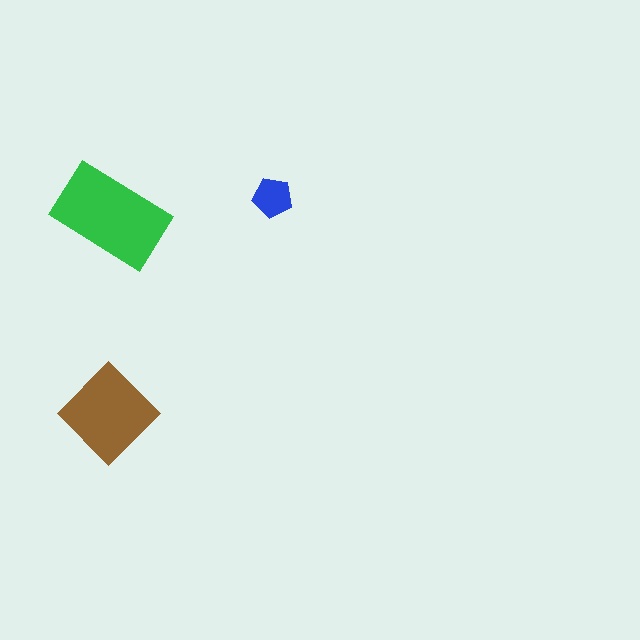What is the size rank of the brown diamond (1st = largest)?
2nd.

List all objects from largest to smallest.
The green rectangle, the brown diamond, the blue pentagon.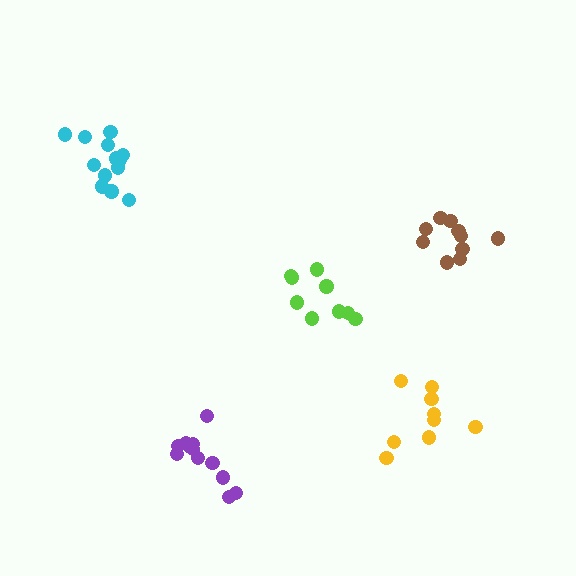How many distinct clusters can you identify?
There are 5 distinct clusters.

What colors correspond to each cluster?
The clusters are colored: purple, lime, brown, cyan, yellow.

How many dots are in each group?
Group 1: 12 dots, Group 2: 9 dots, Group 3: 10 dots, Group 4: 13 dots, Group 5: 9 dots (53 total).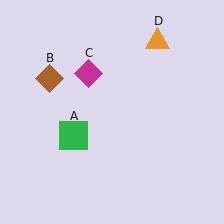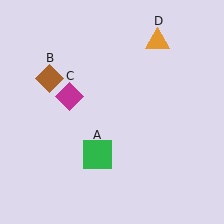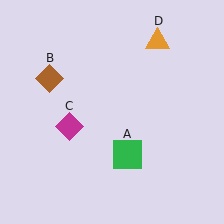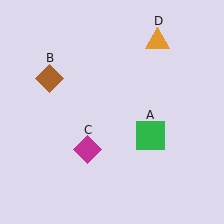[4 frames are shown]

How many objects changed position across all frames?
2 objects changed position: green square (object A), magenta diamond (object C).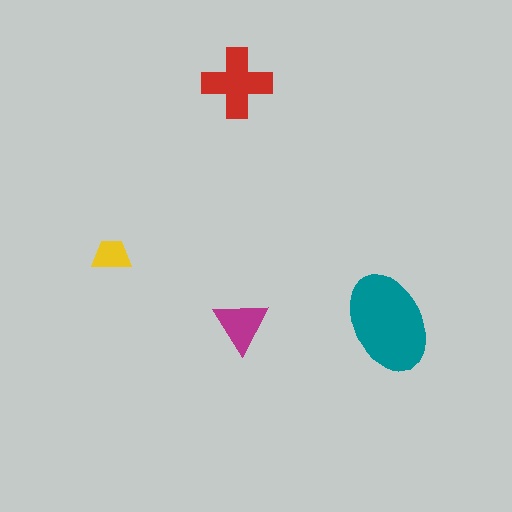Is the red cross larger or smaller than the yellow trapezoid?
Larger.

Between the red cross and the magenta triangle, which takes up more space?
The red cross.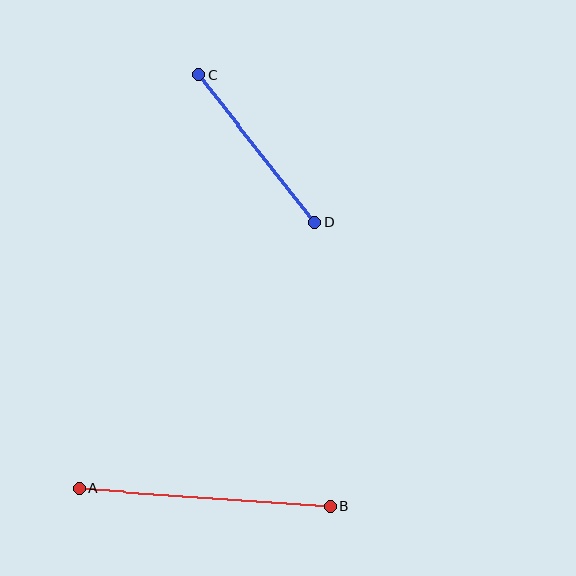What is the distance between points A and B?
The distance is approximately 252 pixels.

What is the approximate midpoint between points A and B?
The midpoint is at approximately (205, 498) pixels.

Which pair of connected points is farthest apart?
Points A and B are farthest apart.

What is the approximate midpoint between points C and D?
The midpoint is at approximately (257, 148) pixels.